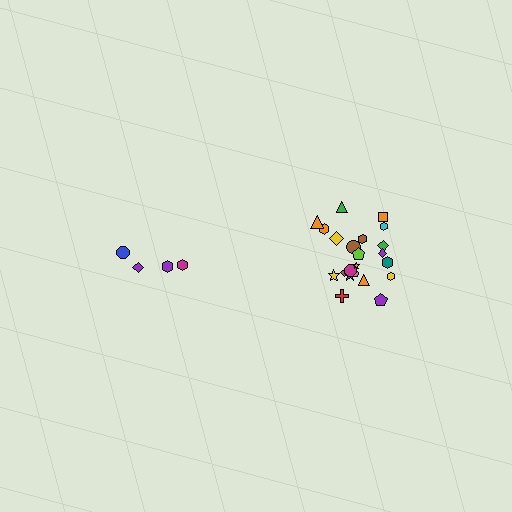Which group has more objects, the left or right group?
The right group.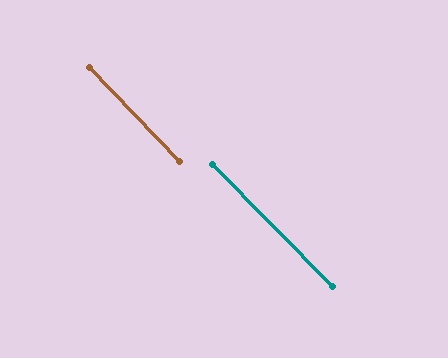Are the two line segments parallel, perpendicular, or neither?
Parallel — their directions differ by only 0.5°.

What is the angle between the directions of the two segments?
Approximately 0 degrees.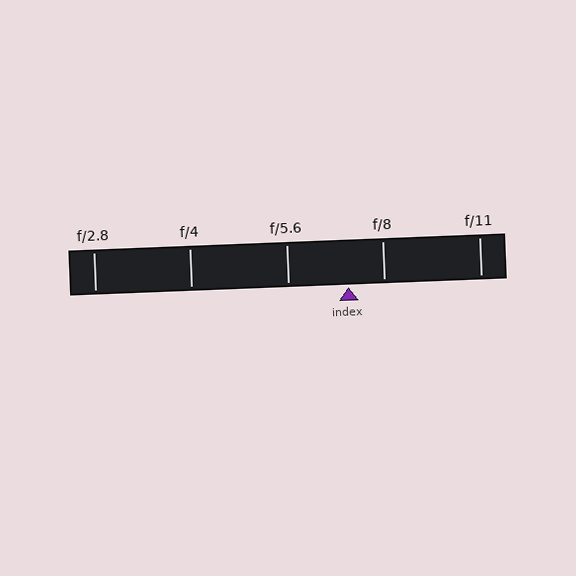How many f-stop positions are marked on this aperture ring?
There are 5 f-stop positions marked.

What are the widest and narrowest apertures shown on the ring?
The widest aperture shown is f/2.8 and the narrowest is f/11.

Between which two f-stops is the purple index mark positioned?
The index mark is between f/5.6 and f/8.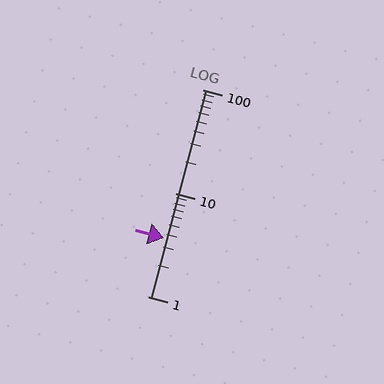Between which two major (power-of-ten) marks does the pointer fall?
The pointer is between 1 and 10.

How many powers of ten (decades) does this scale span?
The scale spans 2 decades, from 1 to 100.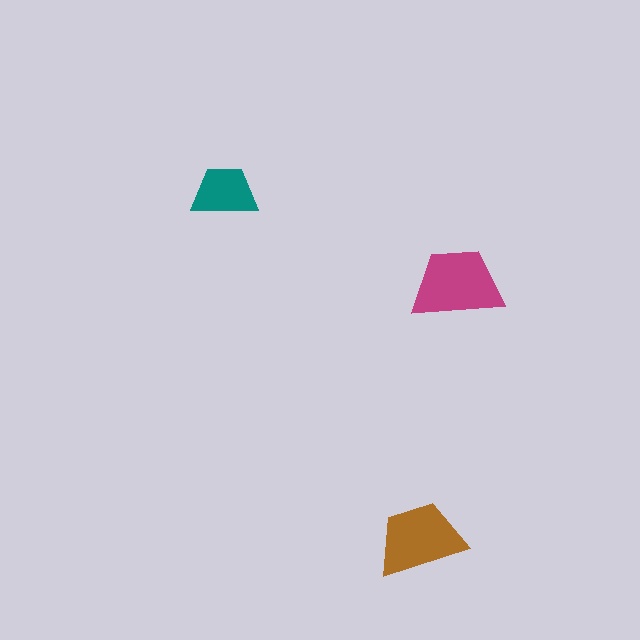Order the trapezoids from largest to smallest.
the magenta one, the brown one, the teal one.